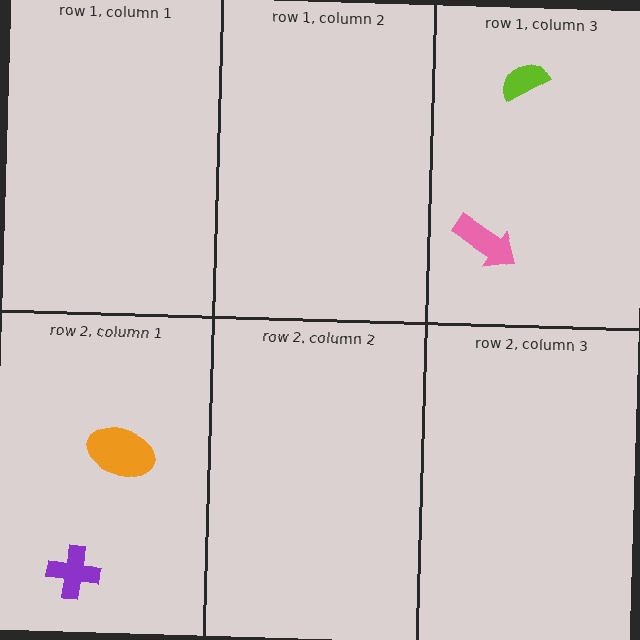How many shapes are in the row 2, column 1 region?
2.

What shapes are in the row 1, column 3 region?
The pink arrow, the lime semicircle.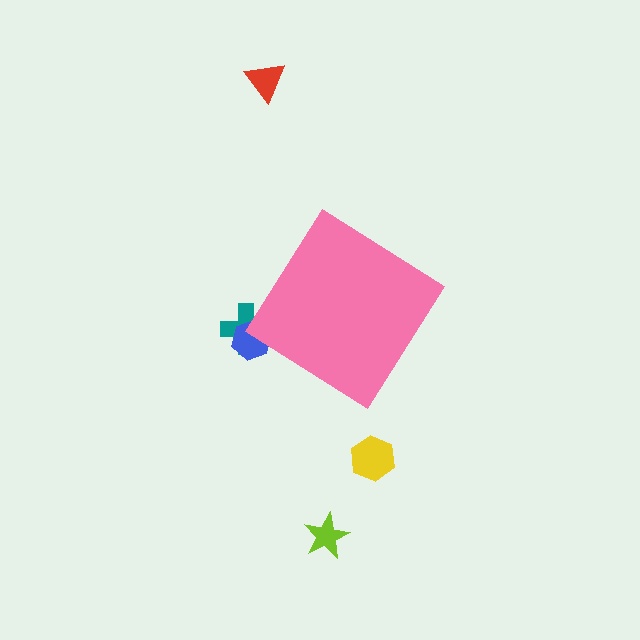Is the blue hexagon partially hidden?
Yes, the blue hexagon is partially hidden behind the pink diamond.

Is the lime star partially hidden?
No, the lime star is fully visible.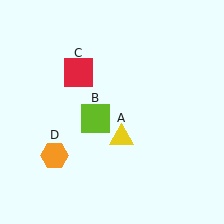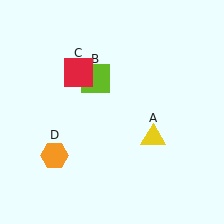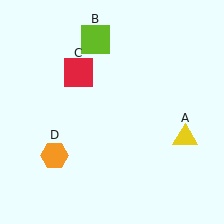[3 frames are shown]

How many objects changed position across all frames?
2 objects changed position: yellow triangle (object A), lime square (object B).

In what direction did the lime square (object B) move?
The lime square (object B) moved up.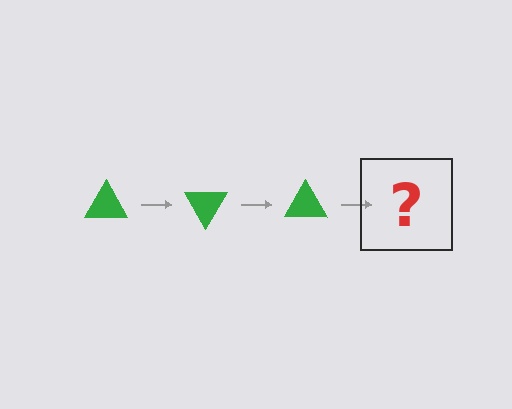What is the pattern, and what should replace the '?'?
The pattern is that the triangle rotates 60 degrees each step. The '?' should be a green triangle rotated 180 degrees.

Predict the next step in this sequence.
The next step is a green triangle rotated 180 degrees.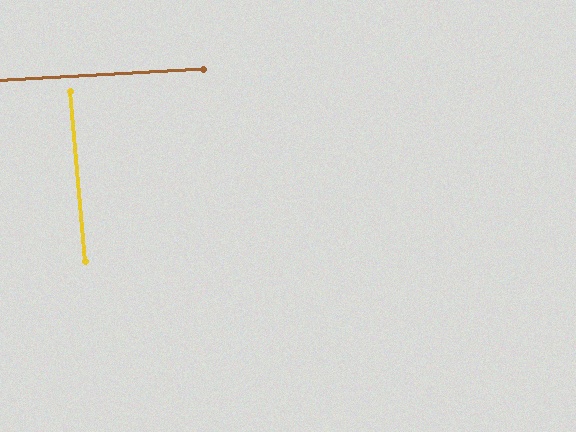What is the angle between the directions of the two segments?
Approximately 88 degrees.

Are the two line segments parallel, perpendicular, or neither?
Perpendicular — they meet at approximately 88°.